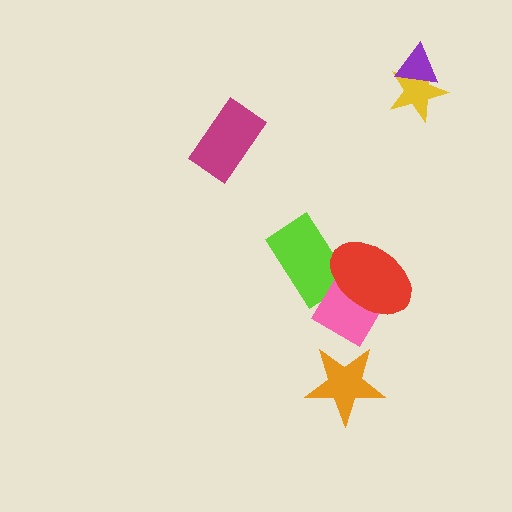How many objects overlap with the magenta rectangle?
0 objects overlap with the magenta rectangle.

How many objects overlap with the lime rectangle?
1 object overlaps with the lime rectangle.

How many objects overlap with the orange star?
0 objects overlap with the orange star.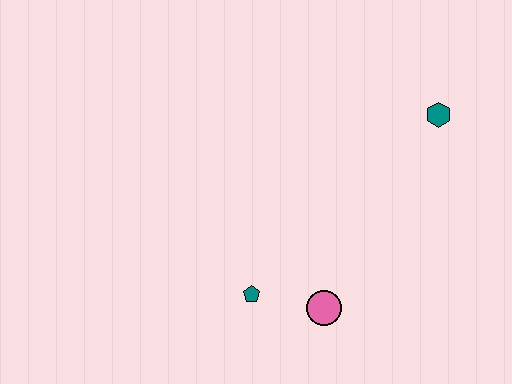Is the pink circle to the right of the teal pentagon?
Yes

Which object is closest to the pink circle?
The teal pentagon is closest to the pink circle.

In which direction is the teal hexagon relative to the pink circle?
The teal hexagon is above the pink circle.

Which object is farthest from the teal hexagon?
The teal pentagon is farthest from the teal hexagon.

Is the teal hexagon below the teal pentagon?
No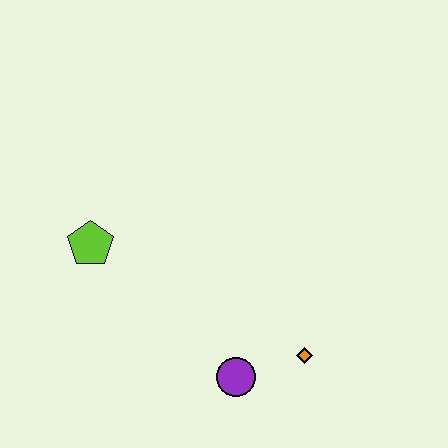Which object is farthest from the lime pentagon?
The orange diamond is farthest from the lime pentagon.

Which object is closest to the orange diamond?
The purple circle is closest to the orange diamond.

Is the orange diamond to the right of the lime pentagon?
Yes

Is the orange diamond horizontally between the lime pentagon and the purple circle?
No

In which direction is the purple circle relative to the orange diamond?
The purple circle is to the left of the orange diamond.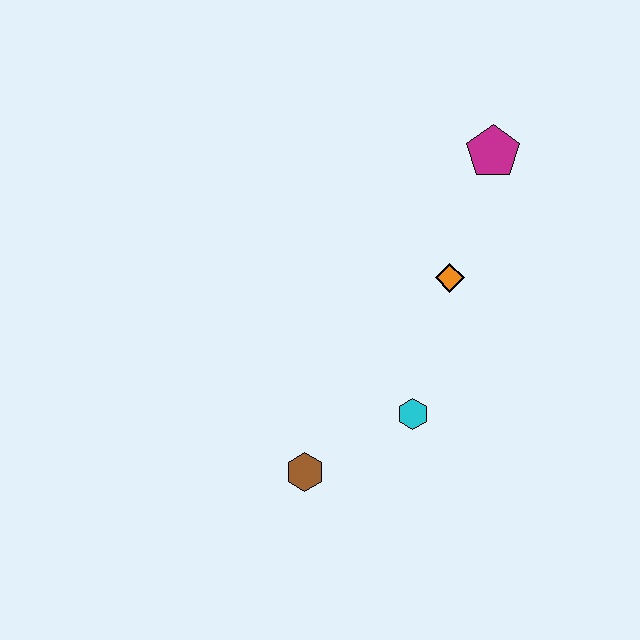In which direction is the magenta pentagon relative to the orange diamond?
The magenta pentagon is above the orange diamond.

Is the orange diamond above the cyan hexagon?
Yes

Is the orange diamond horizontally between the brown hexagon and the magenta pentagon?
Yes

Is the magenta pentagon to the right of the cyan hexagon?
Yes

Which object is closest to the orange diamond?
The magenta pentagon is closest to the orange diamond.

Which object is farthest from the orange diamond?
The brown hexagon is farthest from the orange diamond.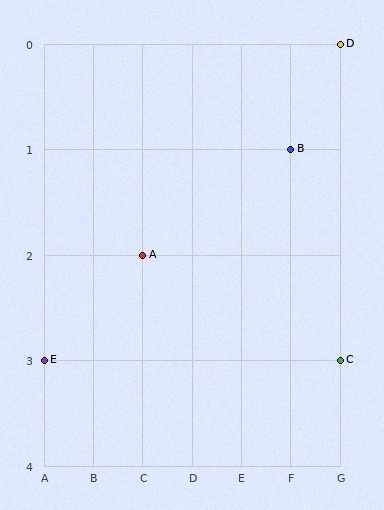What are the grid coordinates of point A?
Point A is at grid coordinates (C, 2).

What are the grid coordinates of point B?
Point B is at grid coordinates (F, 1).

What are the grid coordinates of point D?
Point D is at grid coordinates (G, 0).